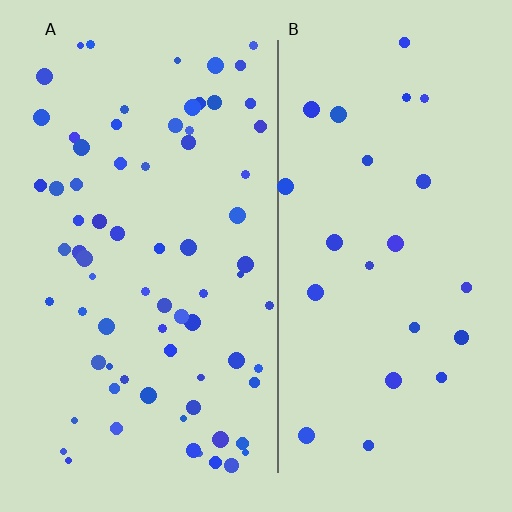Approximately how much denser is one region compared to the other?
Approximately 3.1× — region A over region B.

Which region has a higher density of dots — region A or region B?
A (the left).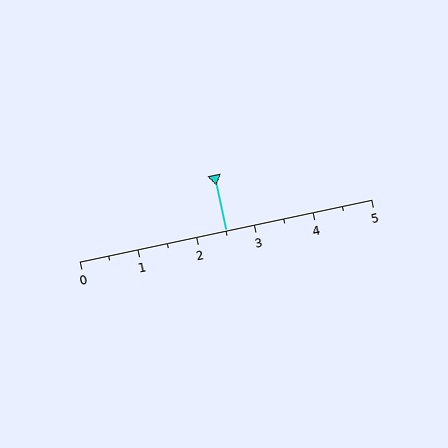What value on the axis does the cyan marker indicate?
The marker indicates approximately 2.5.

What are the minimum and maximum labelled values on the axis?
The axis runs from 0 to 5.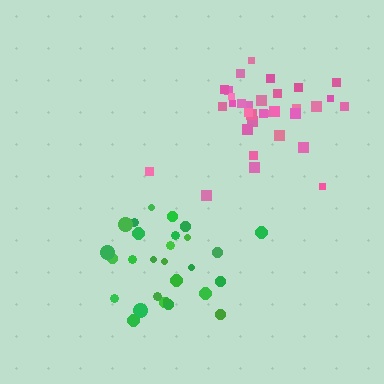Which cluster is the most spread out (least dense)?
Pink.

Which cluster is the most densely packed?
Green.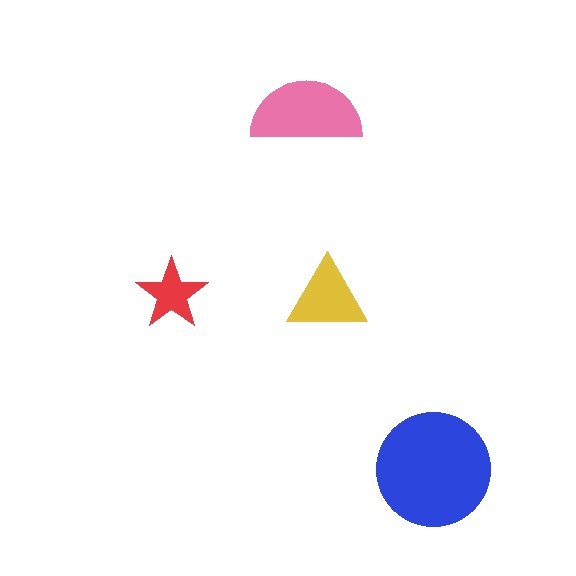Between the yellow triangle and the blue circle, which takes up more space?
The blue circle.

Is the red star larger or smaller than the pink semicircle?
Smaller.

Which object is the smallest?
The red star.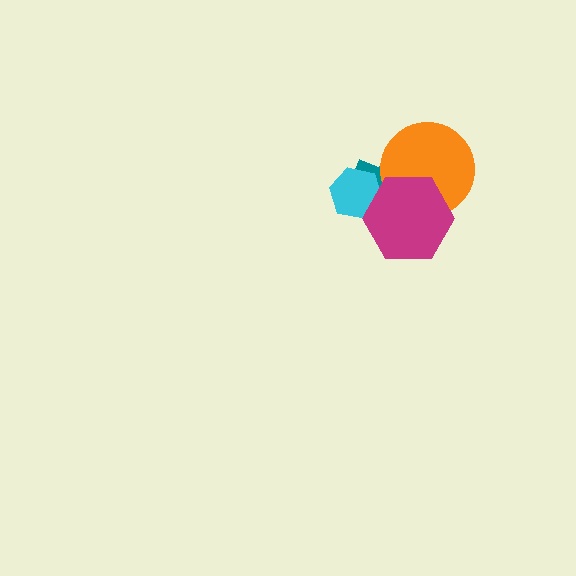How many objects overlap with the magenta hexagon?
3 objects overlap with the magenta hexagon.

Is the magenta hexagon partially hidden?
No, no other shape covers it.